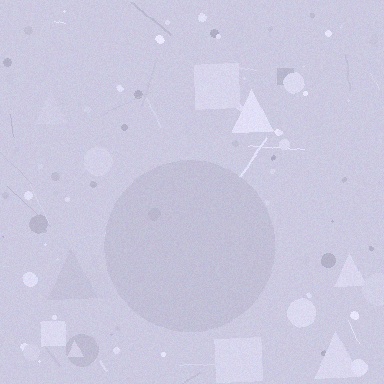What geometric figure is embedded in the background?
A circle is embedded in the background.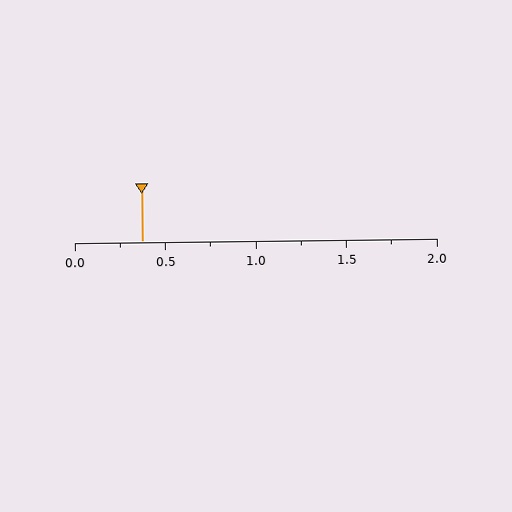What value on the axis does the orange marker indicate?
The marker indicates approximately 0.38.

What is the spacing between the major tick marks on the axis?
The major ticks are spaced 0.5 apart.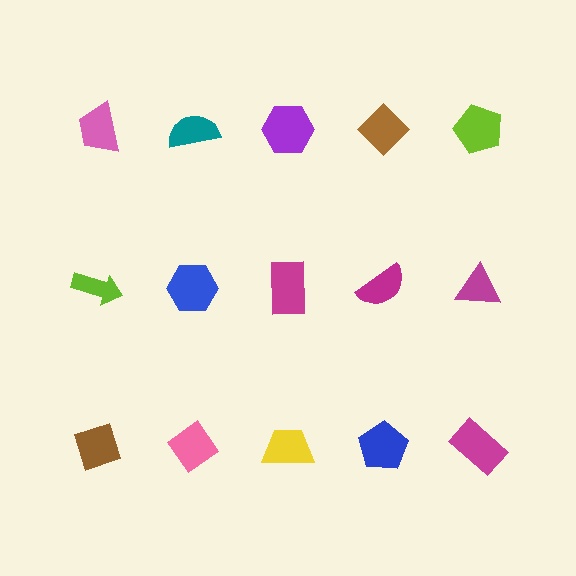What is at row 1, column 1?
A pink trapezoid.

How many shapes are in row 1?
5 shapes.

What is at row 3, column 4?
A blue pentagon.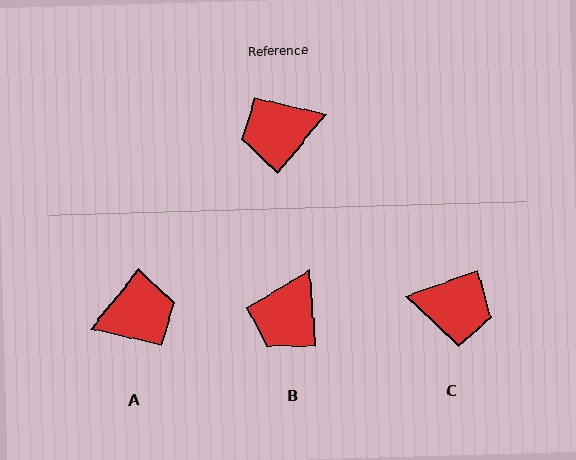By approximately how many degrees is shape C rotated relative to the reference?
Approximately 149 degrees counter-clockwise.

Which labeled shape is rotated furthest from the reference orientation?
A, about 179 degrees away.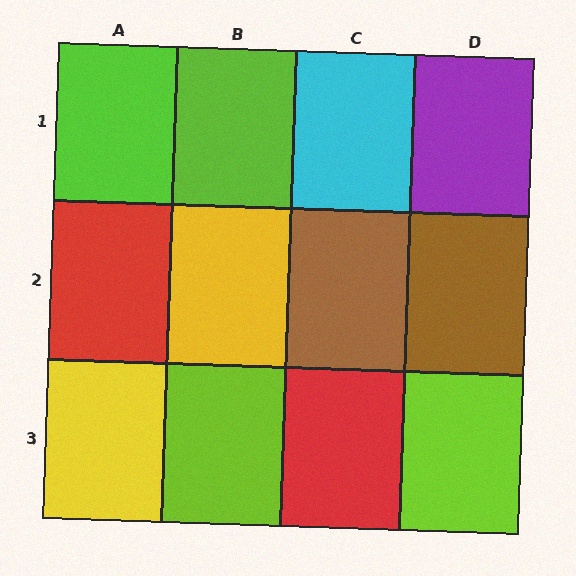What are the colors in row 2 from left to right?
Red, yellow, brown, brown.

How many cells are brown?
2 cells are brown.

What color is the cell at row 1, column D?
Purple.